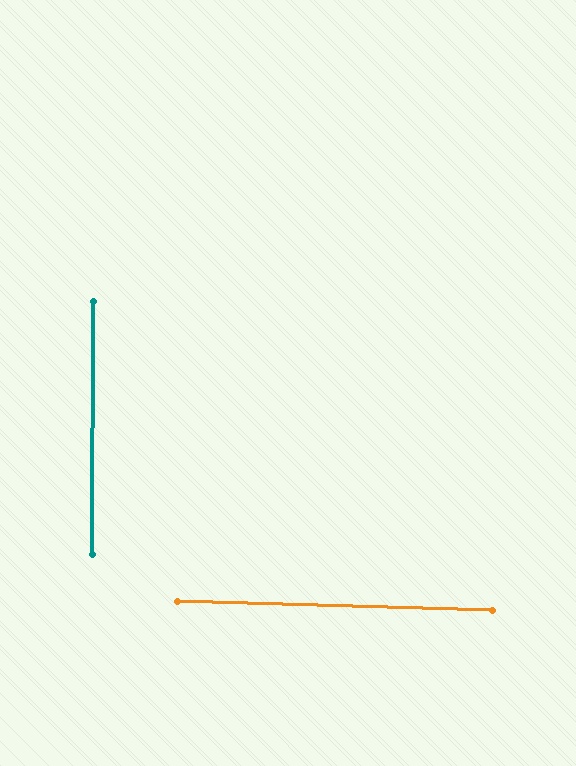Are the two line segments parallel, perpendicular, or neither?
Perpendicular — they meet at approximately 88°.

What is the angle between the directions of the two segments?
Approximately 88 degrees.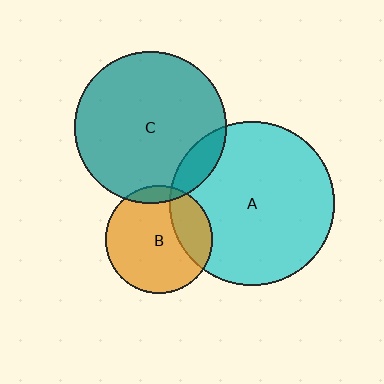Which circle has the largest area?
Circle A (cyan).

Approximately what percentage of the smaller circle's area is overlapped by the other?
Approximately 25%.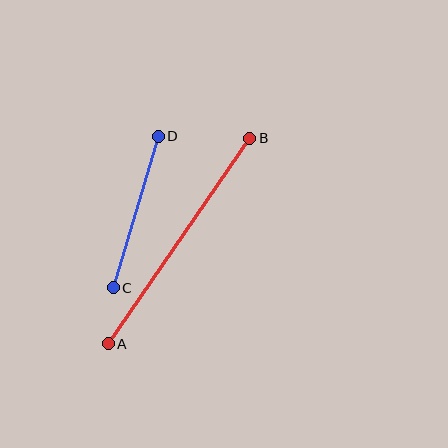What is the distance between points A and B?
The distance is approximately 249 pixels.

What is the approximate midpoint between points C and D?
The midpoint is at approximately (136, 212) pixels.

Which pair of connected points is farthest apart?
Points A and B are farthest apart.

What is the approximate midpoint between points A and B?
The midpoint is at approximately (179, 241) pixels.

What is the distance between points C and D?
The distance is approximately 158 pixels.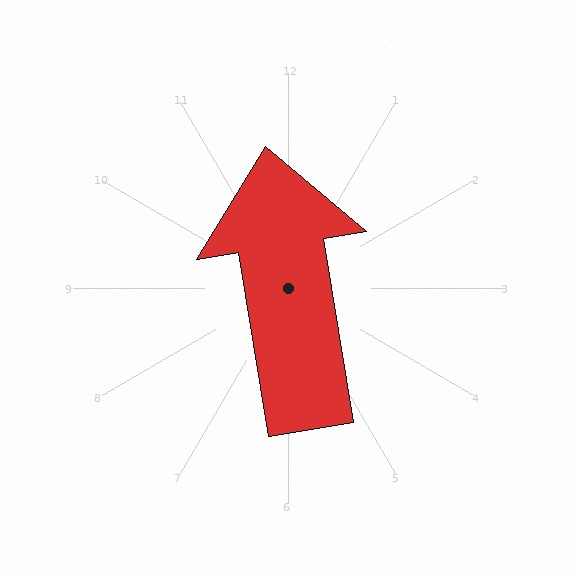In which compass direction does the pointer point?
North.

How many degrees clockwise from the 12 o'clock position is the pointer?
Approximately 351 degrees.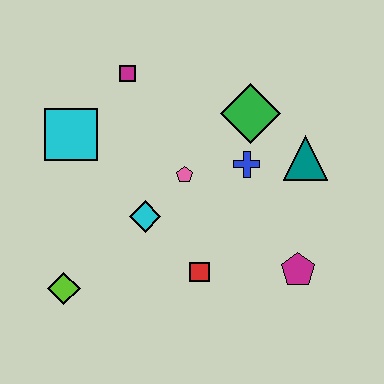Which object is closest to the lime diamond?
The cyan diamond is closest to the lime diamond.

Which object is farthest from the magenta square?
The magenta pentagon is farthest from the magenta square.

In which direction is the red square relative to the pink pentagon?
The red square is below the pink pentagon.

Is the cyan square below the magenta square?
Yes